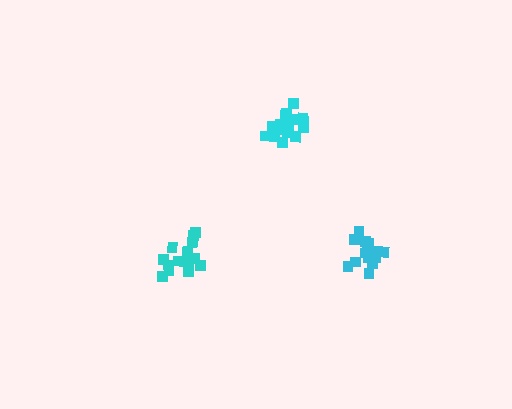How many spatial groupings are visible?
There are 3 spatial groupings.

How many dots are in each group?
Group 1: 19 dots, Group 2: 18 dots, Group 3: 16 dots (53 total).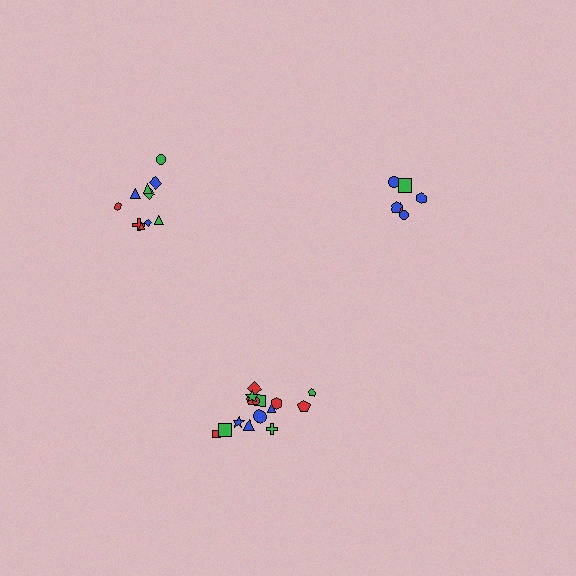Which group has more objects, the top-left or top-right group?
The top-left group.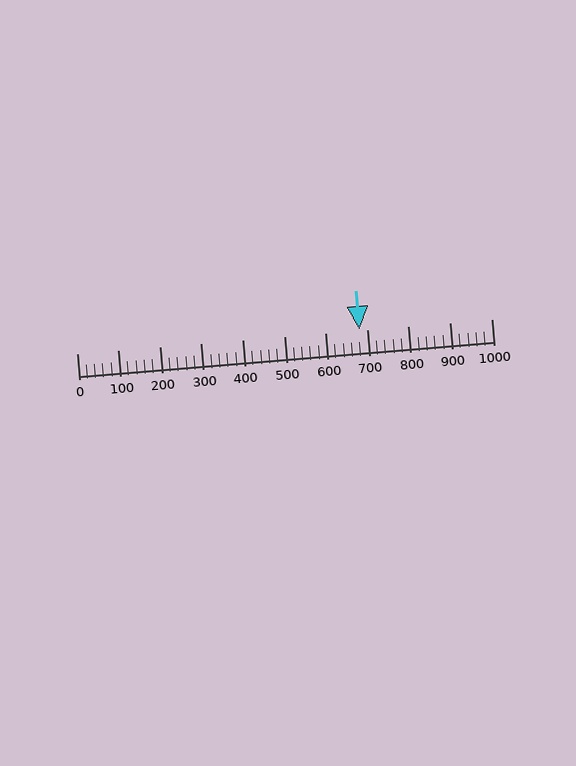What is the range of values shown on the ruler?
The ruler shows values from 0 to 1000.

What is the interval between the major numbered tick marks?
The major tick marks are spaced 100 units apart.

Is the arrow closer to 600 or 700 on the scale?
The arrow is closer to 700.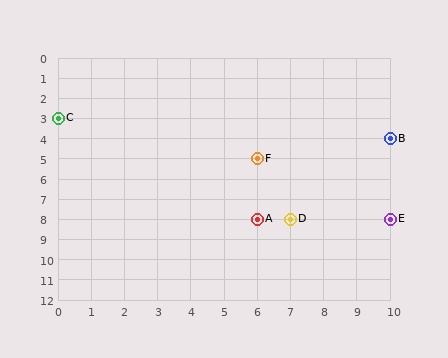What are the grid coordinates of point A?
Point A is at grid coordinates (6, 8).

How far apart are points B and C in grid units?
Points B and C are 10 columns and 1 row apart (about 10.0 grid units diagonally).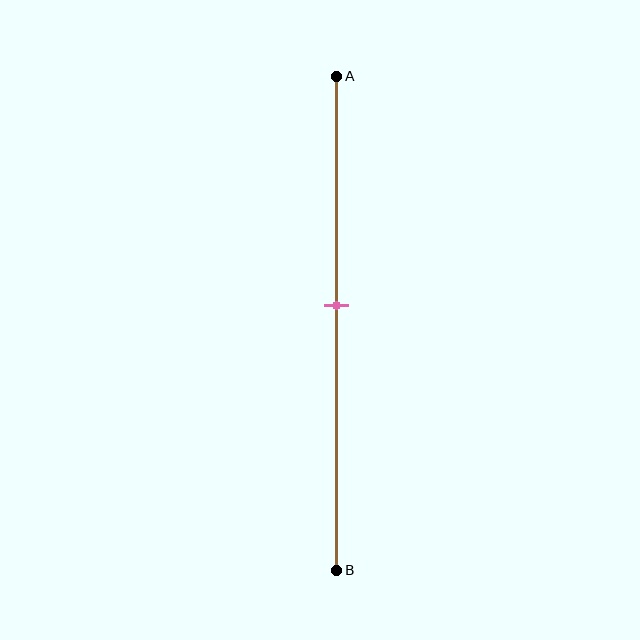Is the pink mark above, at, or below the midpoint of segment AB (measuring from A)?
The pink mark is above the midpoint of segment AB.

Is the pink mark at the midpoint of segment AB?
No, the mark is at about 45% from A, not at the 50% midpoint.